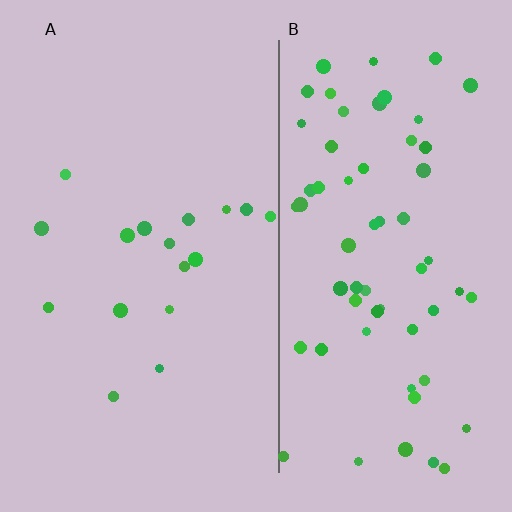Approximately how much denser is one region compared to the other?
Approximately 3.8× — region B over region A.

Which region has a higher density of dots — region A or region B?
B (the right).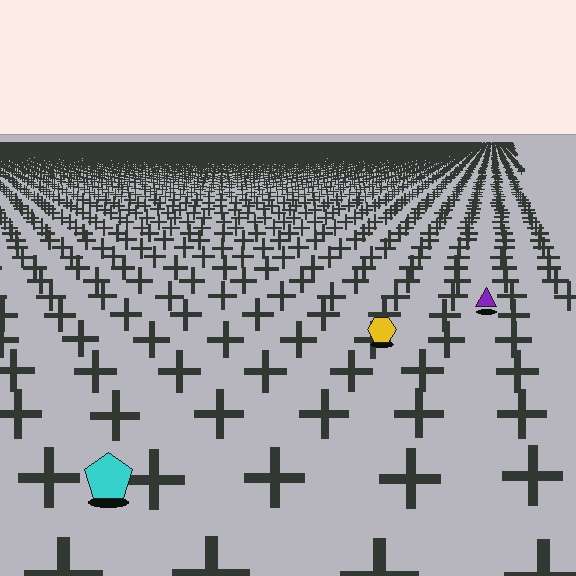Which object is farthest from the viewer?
The purple triangle is farthest from the viewer. It appears smaller and the ground texture around it is denser.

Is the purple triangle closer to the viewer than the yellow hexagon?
No. The yellow hexagon is closer — you can tell from the texture gradient: the ground texture is coarser near it.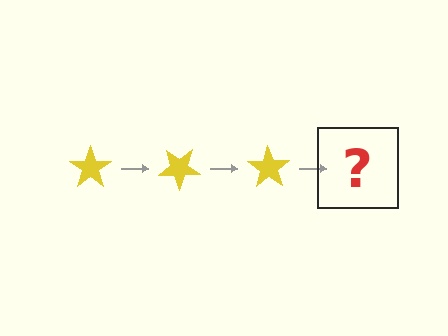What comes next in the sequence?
The next element should be a yellow star rotated 105 degrees.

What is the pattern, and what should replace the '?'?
The pattern is that the star rotates 35 degrees each step. The '?' should be a yellow star rotated 105 degrees.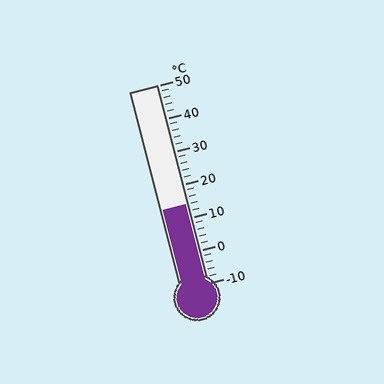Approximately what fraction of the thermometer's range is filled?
The thermometer is filled to approximately 40% of its range.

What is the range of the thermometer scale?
The thermometer scale ranges from -10°C to 50°C.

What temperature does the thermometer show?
The thermometer shows approximately 14°C.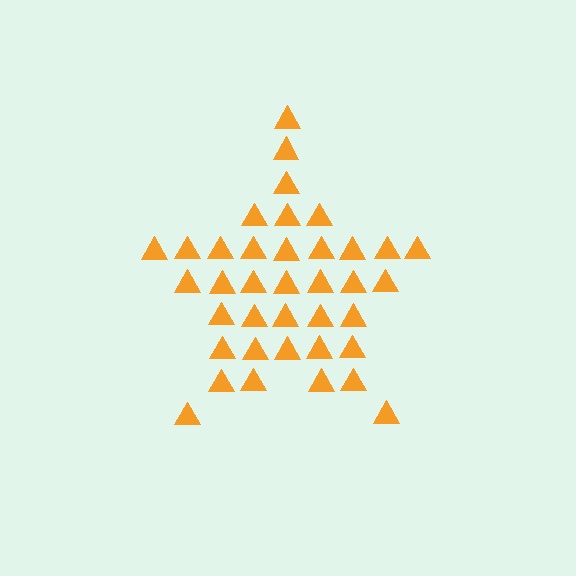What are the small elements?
The small elements are triangles.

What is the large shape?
The large shape is a star.